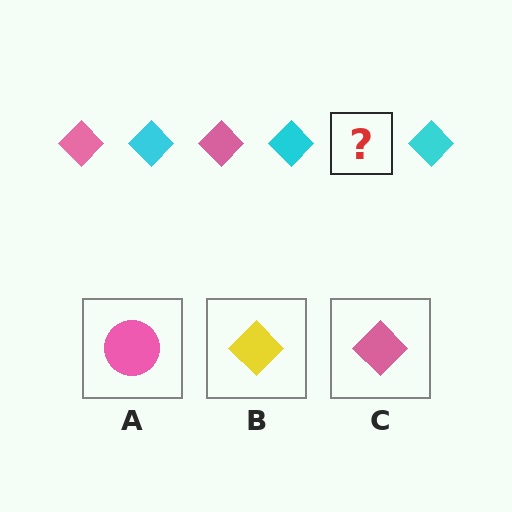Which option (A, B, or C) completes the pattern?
C.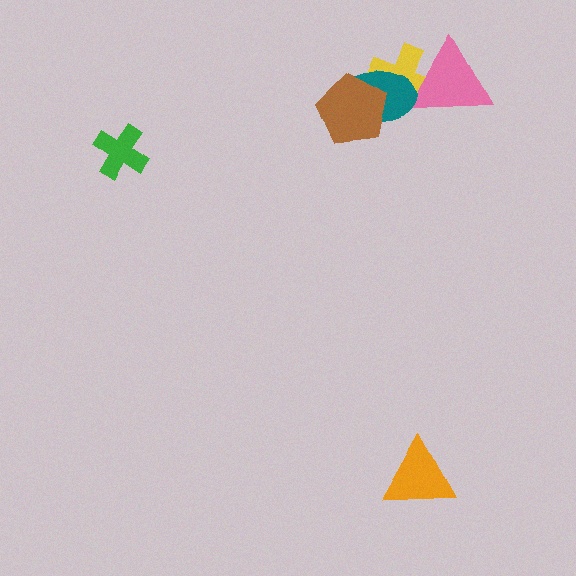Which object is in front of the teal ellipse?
The brown pentagon is in front of the teal ellipse.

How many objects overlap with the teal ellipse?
3 objects overlap with the teal ellipse.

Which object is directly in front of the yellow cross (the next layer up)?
The pink triangle is directly in front of the yellow cross.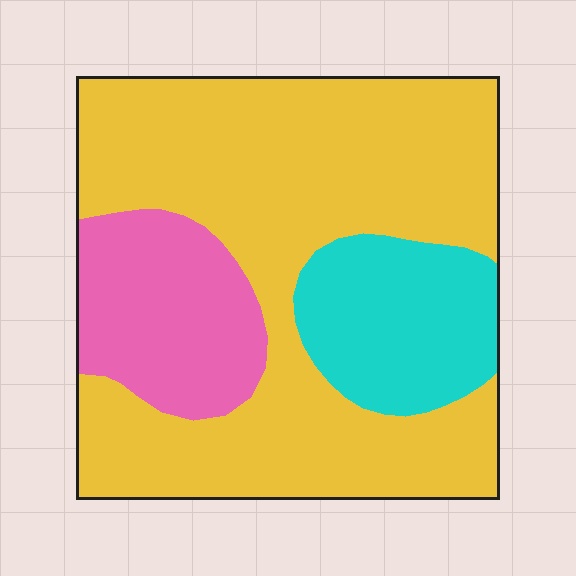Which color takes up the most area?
Yellow, at roughly 65%.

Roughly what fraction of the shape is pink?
Pink takes up about one sixth (1/6) of the shape.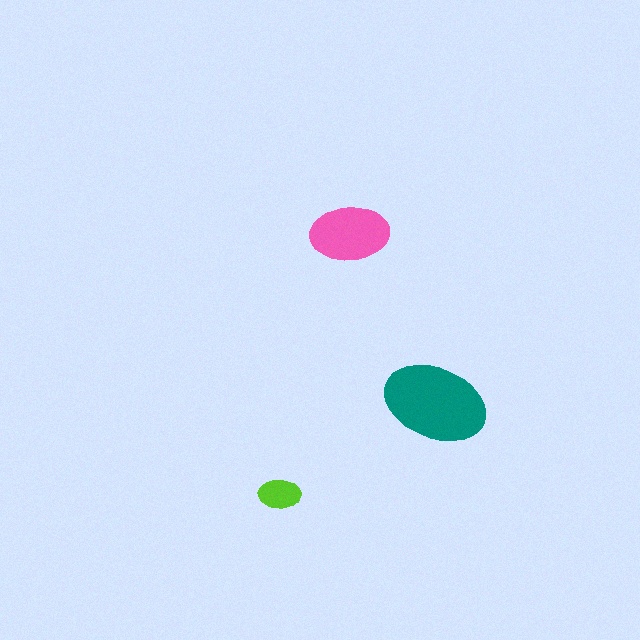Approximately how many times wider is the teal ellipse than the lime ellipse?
About 2.5 times wider.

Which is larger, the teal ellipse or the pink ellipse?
The teal one.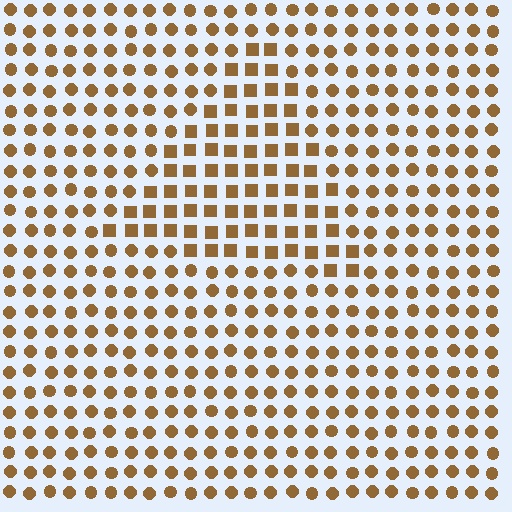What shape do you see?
I see a triangle.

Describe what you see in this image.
The image is filled with small brown elements arranged in a uniform grid. A triangle-shaped region contains squares, while the surrounding area contains circles. The boundary is defined purely by the change in element shape.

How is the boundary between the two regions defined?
The boundary is defined by a change in element shape: squares inside vs. circles outside. All elements share the same color and spacing.